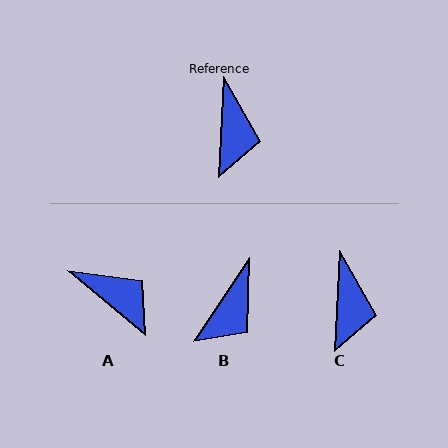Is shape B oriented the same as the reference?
No, it is off by about 31 degrees.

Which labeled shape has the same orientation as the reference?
C.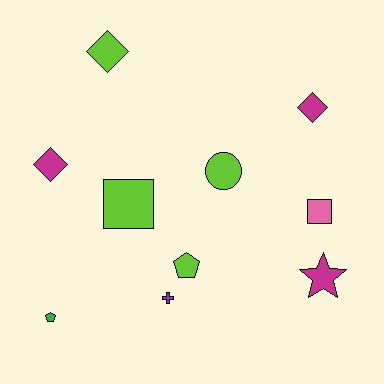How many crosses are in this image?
There is 1 cross.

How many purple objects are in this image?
There is 1 purple object.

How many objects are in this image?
There are 10 objects.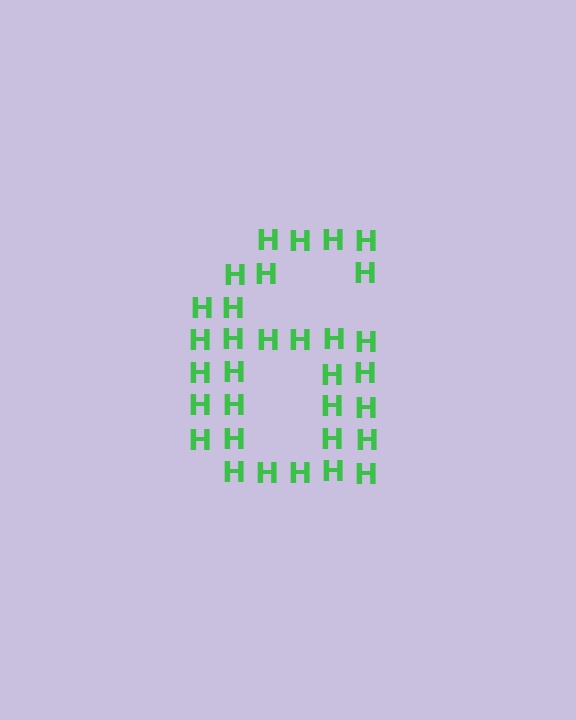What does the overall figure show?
The overall figure shows the digit 6.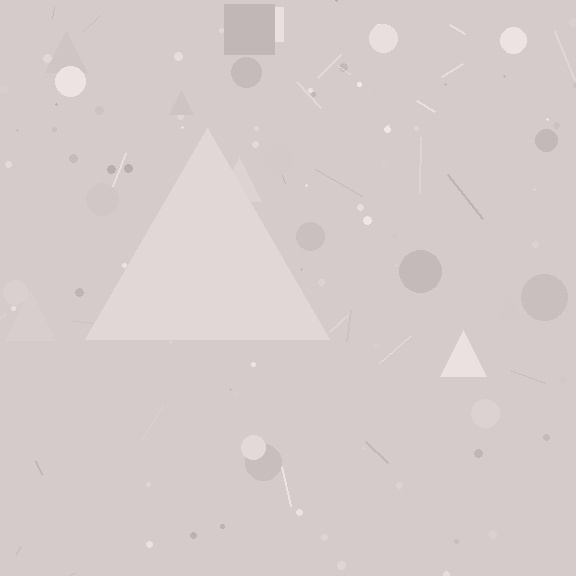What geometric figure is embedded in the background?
A triangle is embedded in the background.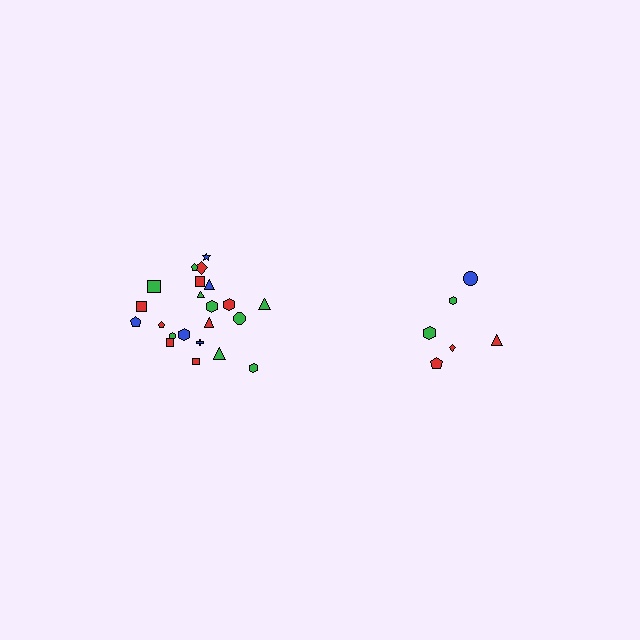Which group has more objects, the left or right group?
The left group.